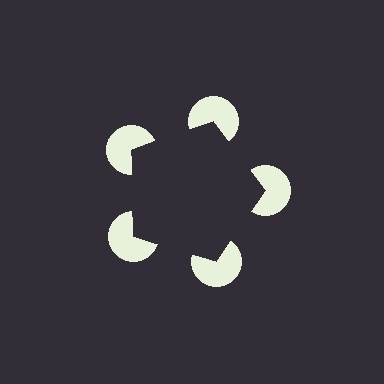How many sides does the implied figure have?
5 sides.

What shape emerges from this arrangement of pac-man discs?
An illusory pentagon — its edges are inferred from the aligned wedge cuts in the pac-man discs, not physically drawn.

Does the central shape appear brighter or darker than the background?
It typically appears slightly darker than the background, even though no actual brightness change is drawn.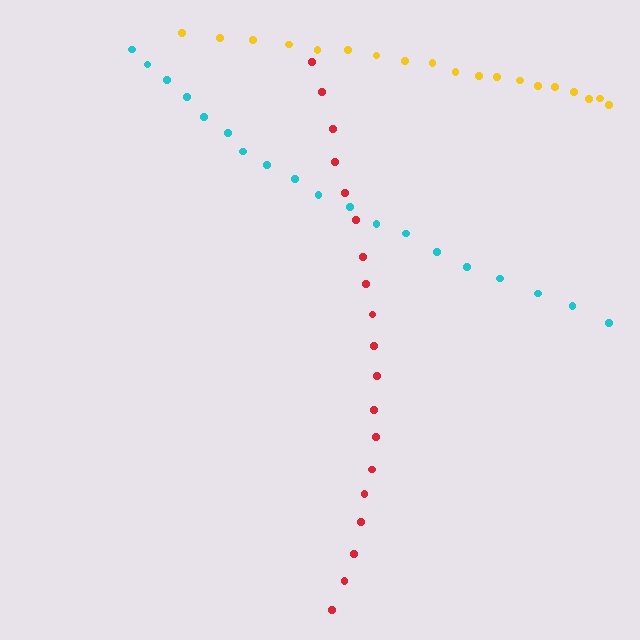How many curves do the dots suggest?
There are 3 distinct paths.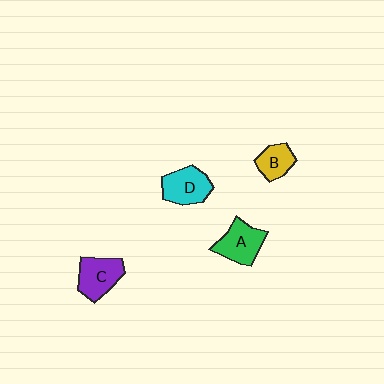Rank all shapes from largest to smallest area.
From largest to smallest: C (purple), A (green), D (cyan), B (yellow).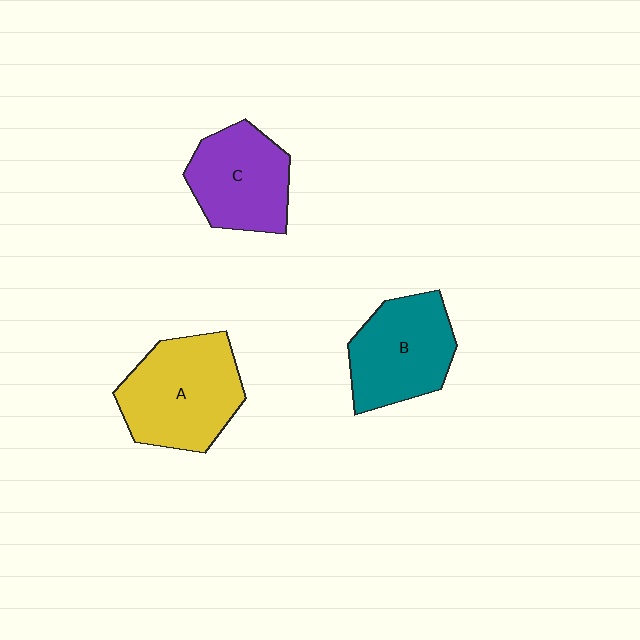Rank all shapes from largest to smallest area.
From largest to smallest: A (yellow), B (teal), C (purple).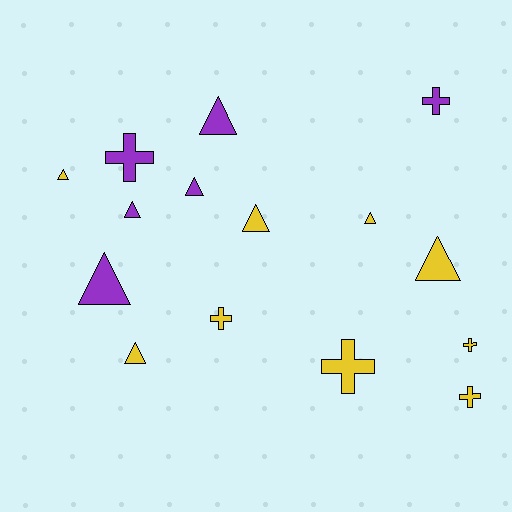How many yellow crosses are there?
There are 4 yellow crosses.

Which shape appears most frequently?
Triangle, with 9 objects.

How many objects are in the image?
There are 15 objects.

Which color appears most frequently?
Yellow, with 9 objects.